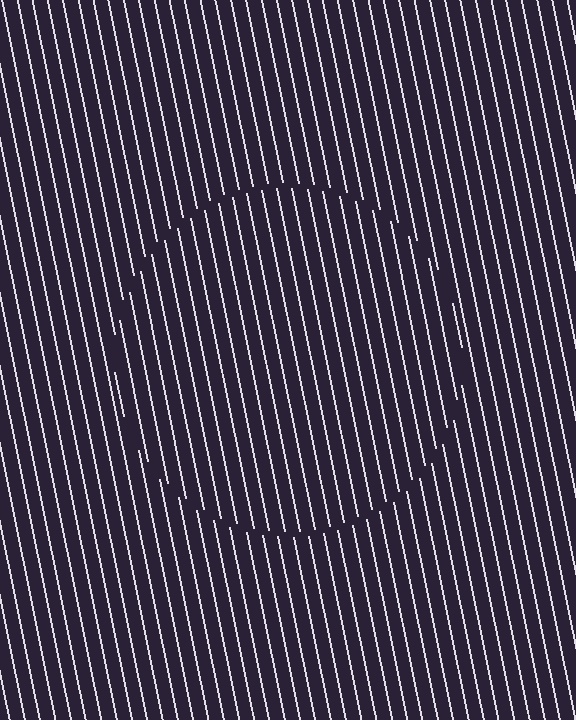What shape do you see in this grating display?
An illusory circle. The interior of the shape contains the same grating, shifted by half a period — the contour is defined by the phase discontinuity where line-ends from the inner and outer gratings abut.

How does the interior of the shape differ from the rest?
The interior of the shape contains the same grating, shifted by half a period — the contour is defined by the phase discontinuity where line-ends from the inner and outer gratings abut.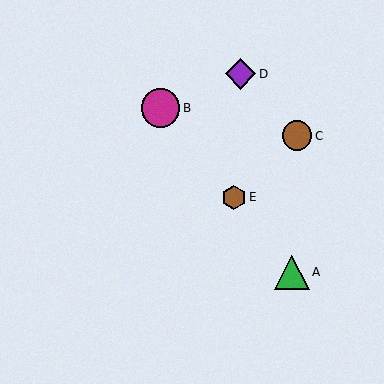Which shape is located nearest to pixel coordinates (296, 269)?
The green triangle (labeled A) at (292, 272) is nearest to that location.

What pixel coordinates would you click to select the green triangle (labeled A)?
Click at (292, 272) to select the green triangle A.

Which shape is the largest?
The magenta circle (labeled B) is the largest.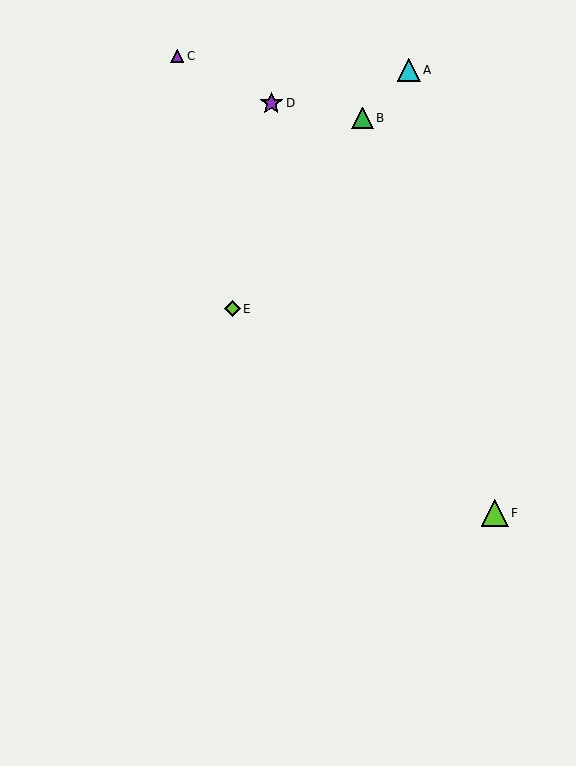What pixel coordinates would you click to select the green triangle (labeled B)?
Click at (363, 118) to select the green triangle B.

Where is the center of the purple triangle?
The center of the purple triangle is at (177, 56).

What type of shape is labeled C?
Shape C is a purple triangle.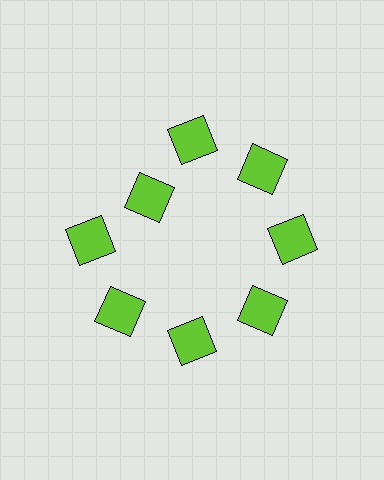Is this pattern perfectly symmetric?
No. The 8 lime squares are arranged in a ring, but one element near the 10 o'clock position is pulled inward toward the center, breaking the 8-fold rotational symmetry.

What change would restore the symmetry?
The symmetry would be restored by moving it outward, back onto the ring so that all 8 squares sit at equal angles and equal distance from the center.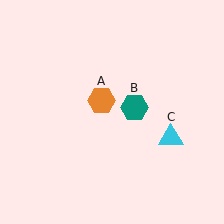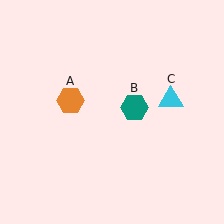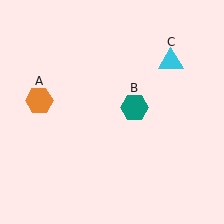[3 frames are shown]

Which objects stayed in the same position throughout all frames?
Teal hexagon (object B) remained stationary.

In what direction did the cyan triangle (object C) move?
The cyan triangle (object C) moved up.